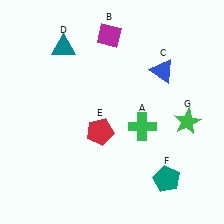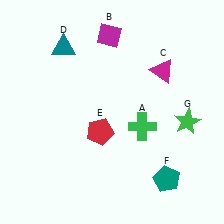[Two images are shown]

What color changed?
The triangle (C) changed from blue in Image 1 to magenta in Image 2.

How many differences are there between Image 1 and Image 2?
There is 1 difference between the two images.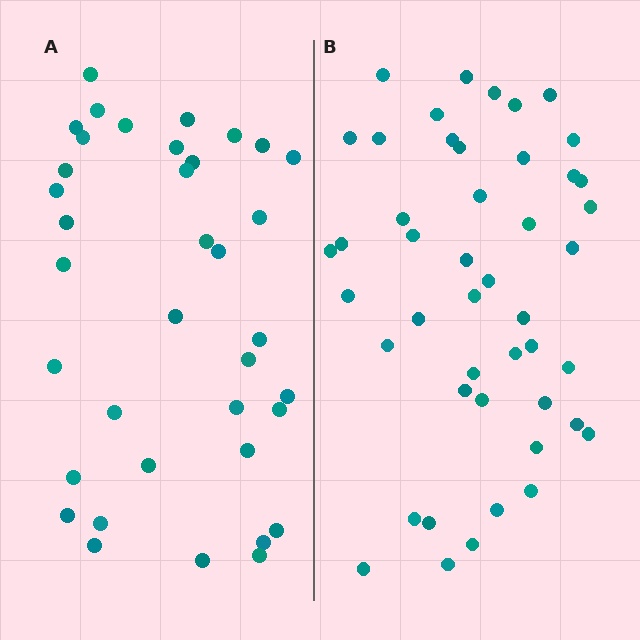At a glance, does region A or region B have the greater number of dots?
Region B (the right region) has more dots.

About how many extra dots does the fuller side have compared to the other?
Region B has roughly 8 or so more dots than region A.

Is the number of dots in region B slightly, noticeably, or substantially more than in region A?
Region B has only slightly more — the two regions are fairly close. The ratio is roughly 1.2 to 1.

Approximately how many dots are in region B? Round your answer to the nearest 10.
About 50 dots. (The exact count is 46, which rounds to 50.)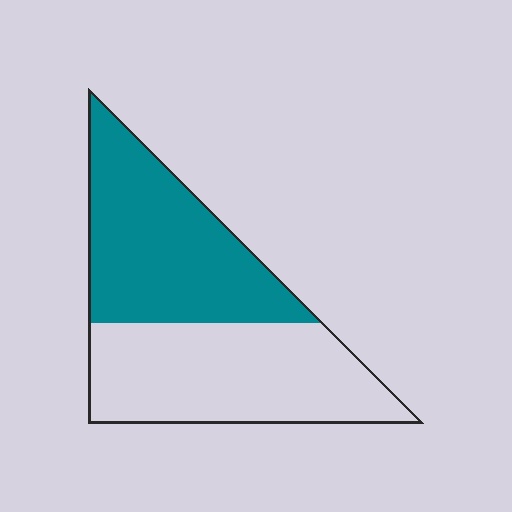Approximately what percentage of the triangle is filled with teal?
Approximately 50%.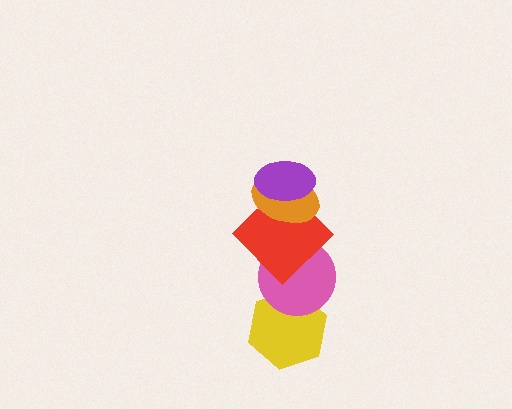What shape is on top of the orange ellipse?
The purple ellipse is on top of the orange ellipse.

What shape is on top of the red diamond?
The orange ellipse is on top of the red diamond.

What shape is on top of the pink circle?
The red diamond is on top of the pink circle.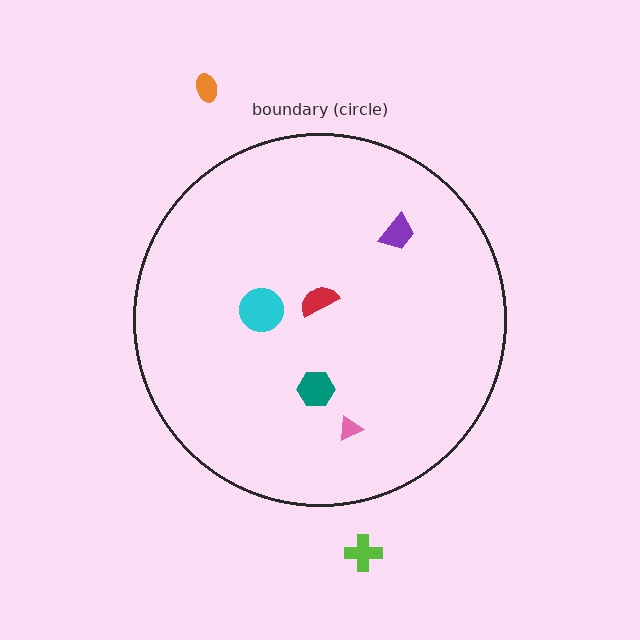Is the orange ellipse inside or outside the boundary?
Outside.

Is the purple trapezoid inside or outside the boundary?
Inside.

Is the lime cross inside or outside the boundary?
Outside.